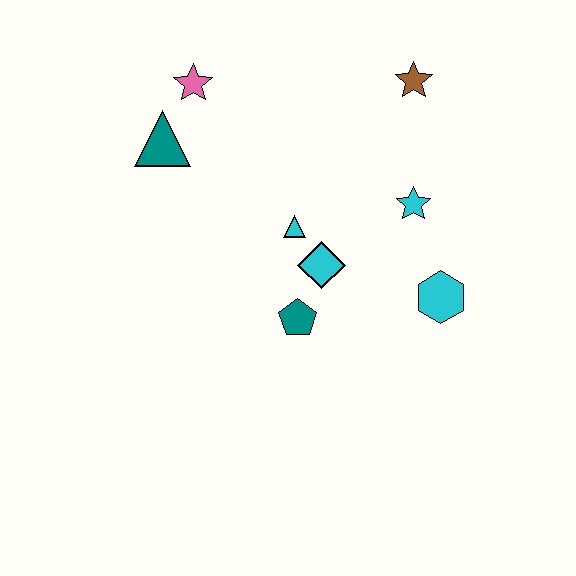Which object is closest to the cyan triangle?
The cyan diamond is closest to the cyan triangle.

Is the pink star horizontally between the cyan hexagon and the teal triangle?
Yes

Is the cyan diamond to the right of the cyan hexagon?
No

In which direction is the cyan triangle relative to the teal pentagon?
The cyan triangle is above the teal pentagon.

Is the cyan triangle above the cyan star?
No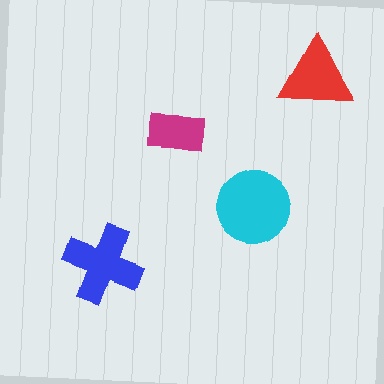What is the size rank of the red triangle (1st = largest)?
3rd.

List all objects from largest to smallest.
The cyan circle, the blue cross, the red triangle, the magenta rectangle.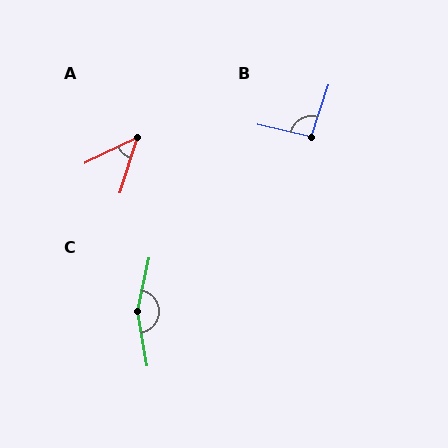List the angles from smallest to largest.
A (47°), B (95°), C (158°).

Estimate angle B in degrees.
Approximately 95 degrees.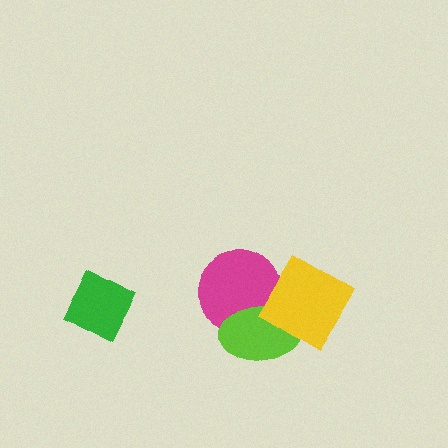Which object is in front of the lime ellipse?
The yellow diamond is in front of the lime ellipse.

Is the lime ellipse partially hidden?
Yes, it is partially covered by another shape.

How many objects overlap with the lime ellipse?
2 objects overlap with the lime ellipse.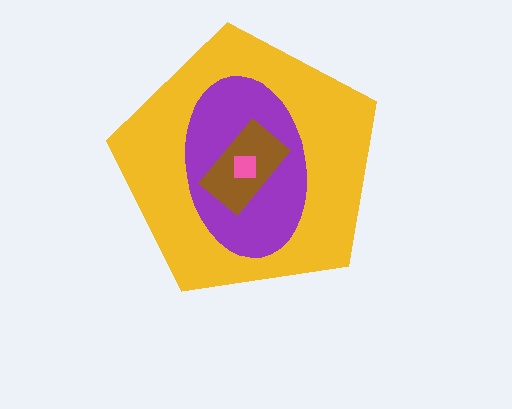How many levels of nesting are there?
4.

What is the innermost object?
The pink square.